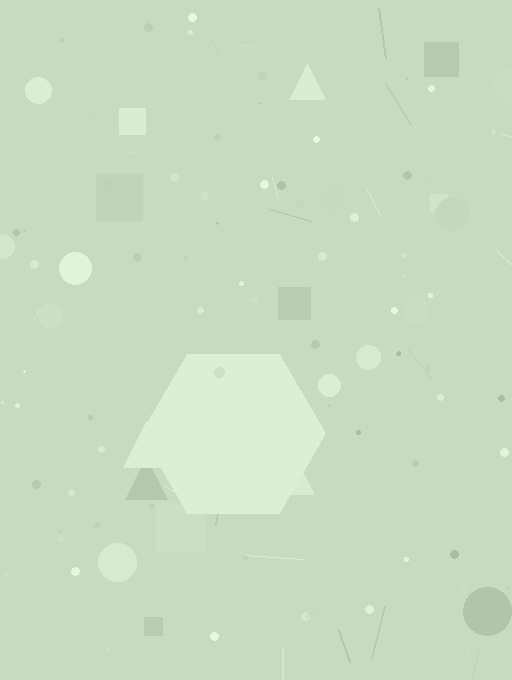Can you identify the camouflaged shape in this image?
The camouflaged shape is a hexagon.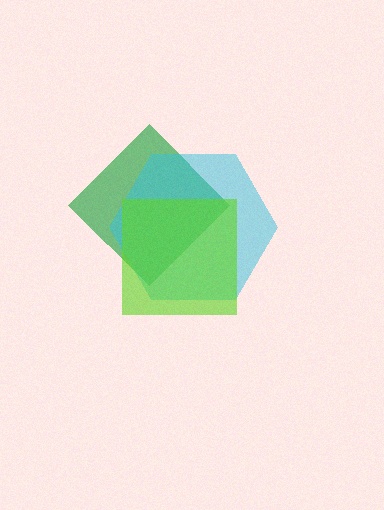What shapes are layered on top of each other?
The layered shapes are: a green diamond, a cyan hexagon, a lime square.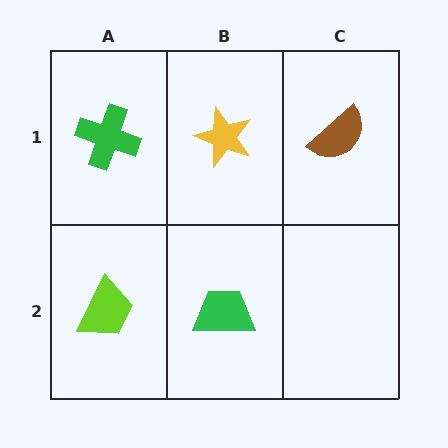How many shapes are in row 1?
3 shapes.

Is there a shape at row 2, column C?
No, that cell is empty.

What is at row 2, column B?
A green trapezoid.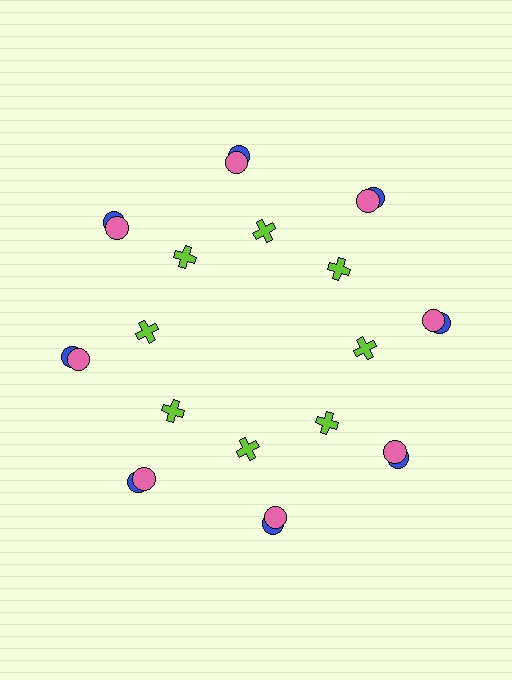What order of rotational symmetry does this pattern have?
This pattern has 8-fold rotational symmetry.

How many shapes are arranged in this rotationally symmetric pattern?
There are 24 shapes, arranged in 8 groups of 3.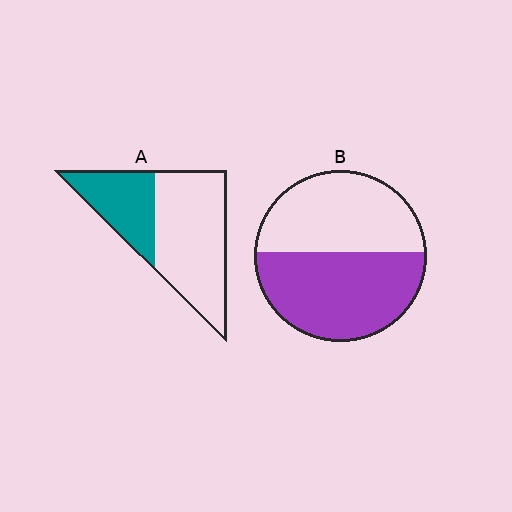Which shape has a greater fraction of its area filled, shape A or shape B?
Shape B.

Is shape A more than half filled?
No.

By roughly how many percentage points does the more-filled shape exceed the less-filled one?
By roughly 20 percentage points (B over A).